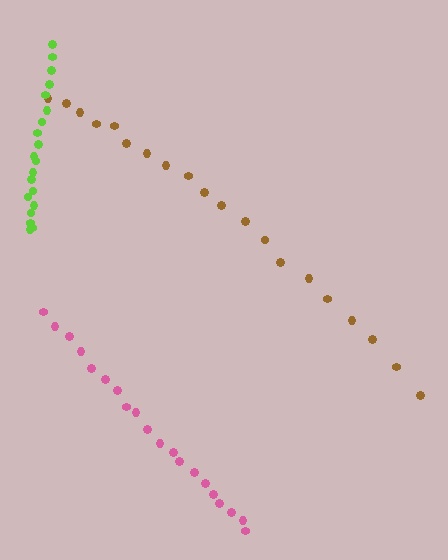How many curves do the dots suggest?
There are 3 distinct paths.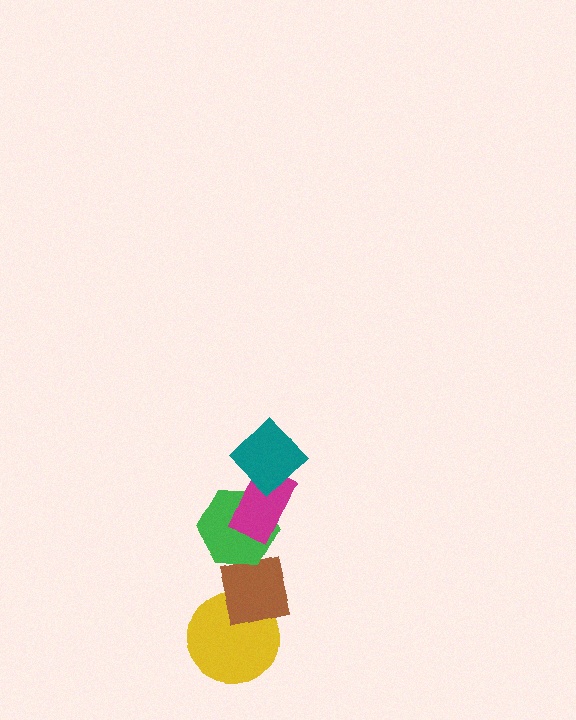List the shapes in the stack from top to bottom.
From top to bottom: the teal diamond, the magenta rectangle, the green hexagon, the brown square, the yellow circle.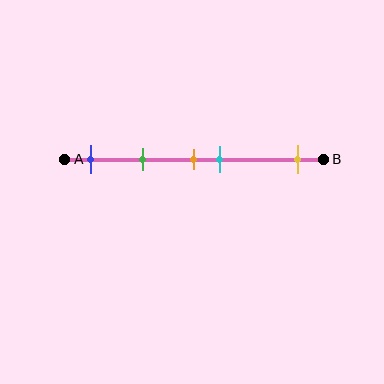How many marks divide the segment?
There are 5 marks dividing the segment.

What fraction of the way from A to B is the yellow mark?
The yellow mark is approximately 90% (0.9) of the way from A to B.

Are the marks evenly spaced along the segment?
No, the marks are not evenly spaced.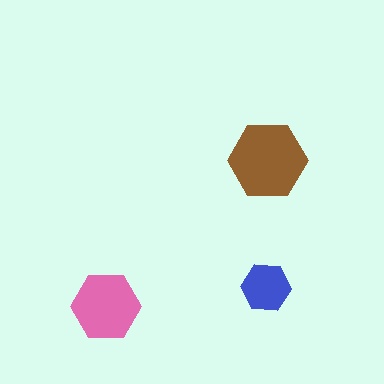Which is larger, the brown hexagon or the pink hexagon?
The brown one.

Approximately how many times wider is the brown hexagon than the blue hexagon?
About 1.5 times wider.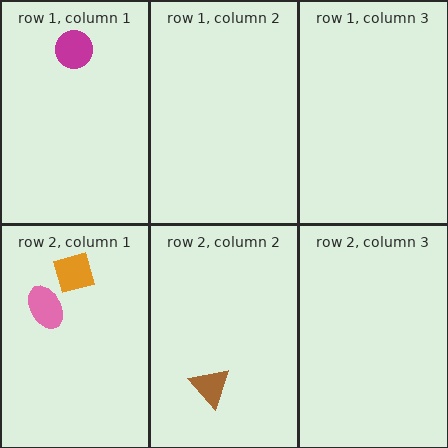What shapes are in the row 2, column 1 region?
The orange diamond, the pink ellipse.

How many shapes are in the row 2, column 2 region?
1.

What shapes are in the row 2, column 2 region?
The brown triangle.